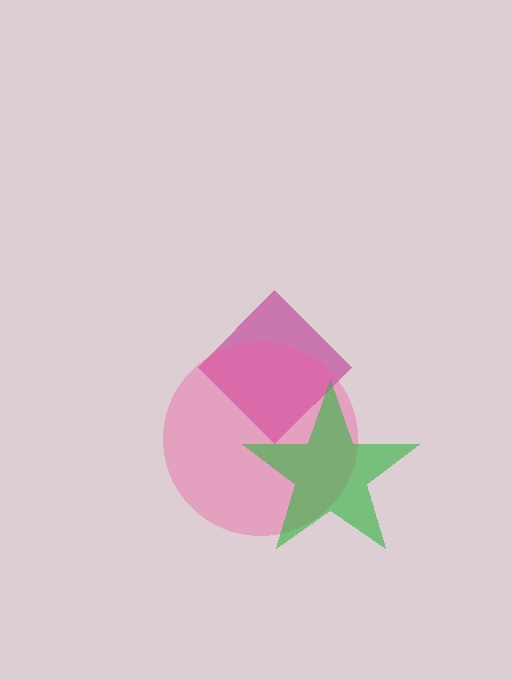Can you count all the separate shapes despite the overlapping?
Yes, there are 3 separate shapes.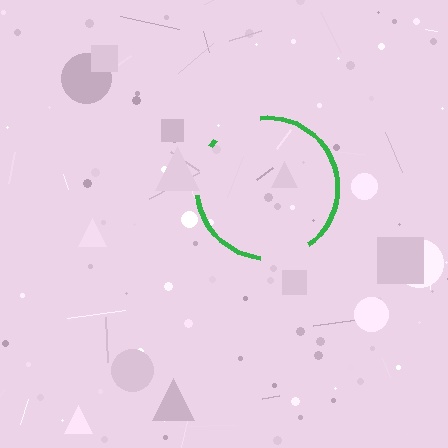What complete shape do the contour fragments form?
The contour fragments form a circle.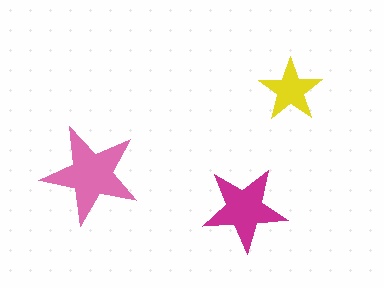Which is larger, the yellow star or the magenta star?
The magenta one.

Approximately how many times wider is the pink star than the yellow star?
About 1.5 times wider.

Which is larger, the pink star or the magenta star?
The pink one.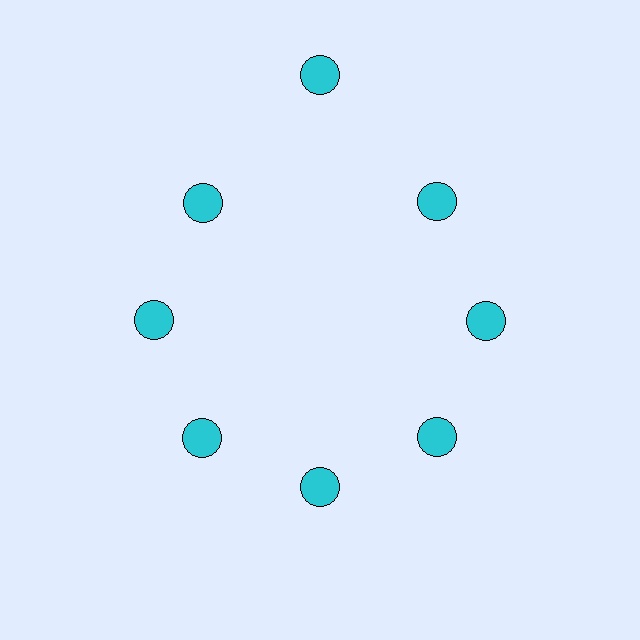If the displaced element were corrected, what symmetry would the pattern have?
It would have 8-fold rotational symmetry — the pattern would map onto itself every 45 degrees.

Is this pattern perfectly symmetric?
No. The 8 cyan circles are arranged in a ring, but one element near the 12 o'clock position is pushed outward from the center, breaking the 8-fold rotational symmetry.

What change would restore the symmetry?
The symmetry would be restored by moving it inward, back onto the ring so that all 8 circles sit at equal angles and equal distance from the center.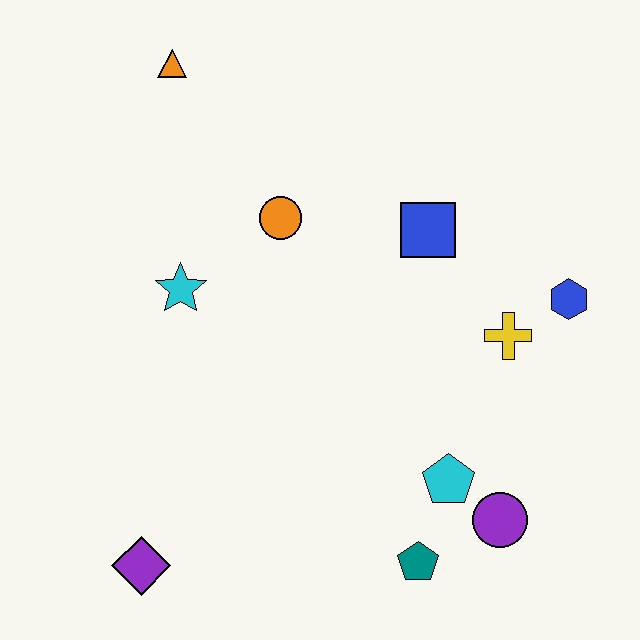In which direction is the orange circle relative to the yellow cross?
The orange circle is to the left of the yellow cross.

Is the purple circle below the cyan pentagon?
Yes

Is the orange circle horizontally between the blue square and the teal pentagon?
No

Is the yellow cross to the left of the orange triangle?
No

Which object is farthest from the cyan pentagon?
The orange triangle is farthest from the cyan pentagon.